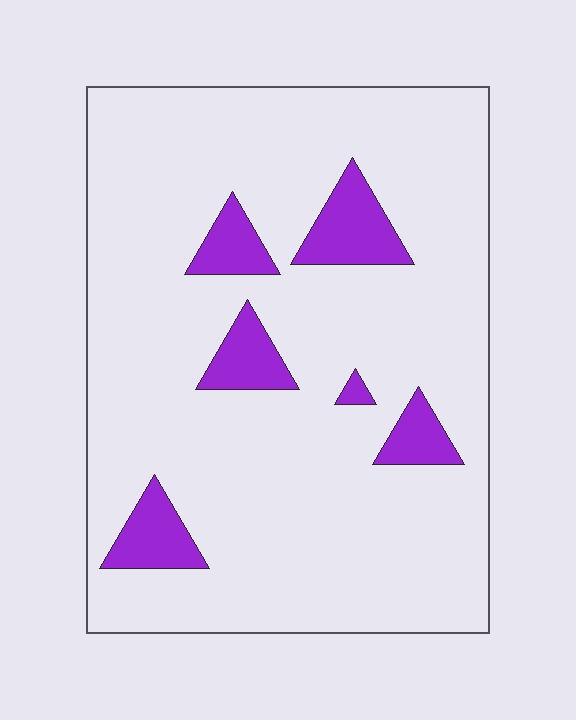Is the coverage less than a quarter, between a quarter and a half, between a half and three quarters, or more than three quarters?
Less than a quarter.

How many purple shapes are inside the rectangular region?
6.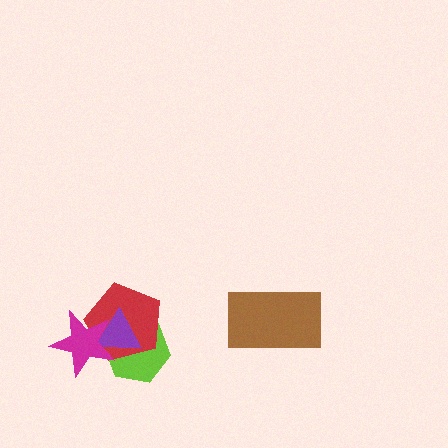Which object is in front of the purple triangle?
The magenta star is in front of the purple triangle.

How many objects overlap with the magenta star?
3 objects overlap with the magenta star.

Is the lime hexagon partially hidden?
Yes, it is partially covered by another shape.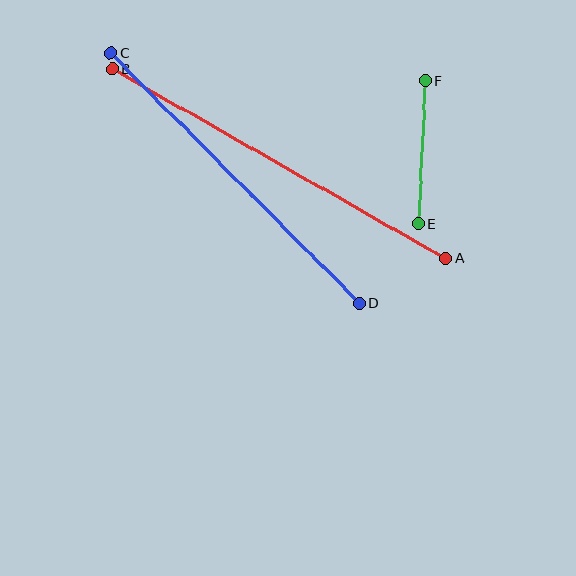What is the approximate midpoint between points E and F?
The midpoint is at approximately (422, 152) pixels.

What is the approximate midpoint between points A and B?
The midpoint is at approximately (279, 164) pixels.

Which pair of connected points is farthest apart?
Points A and B are farthest apart.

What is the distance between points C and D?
The distance is approximately 353 pixels.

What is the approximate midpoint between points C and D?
The midpoint is at approximately (235, 178) pixels.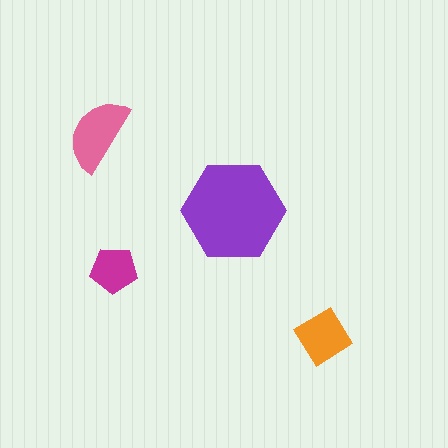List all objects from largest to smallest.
The purple hexagon, the pink semicircle, the orange diamond, the magenta pentagon.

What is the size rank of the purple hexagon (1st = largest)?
1st.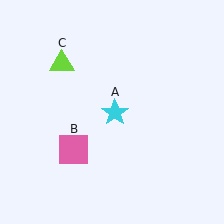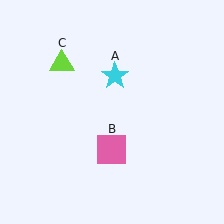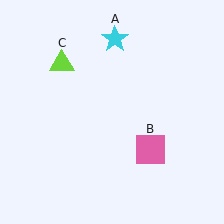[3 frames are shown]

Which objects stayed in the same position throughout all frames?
Lime triangle (object C) remained stationary.